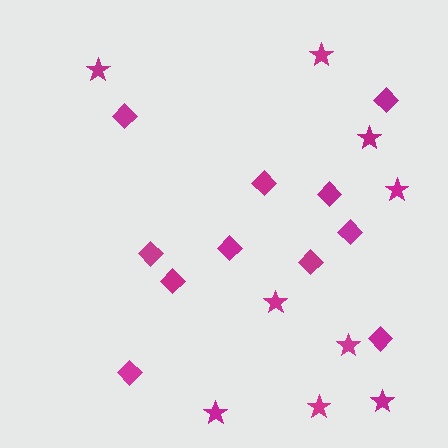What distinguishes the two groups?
There are 2 groups: one group of diamonds (11) and one group of stars (9).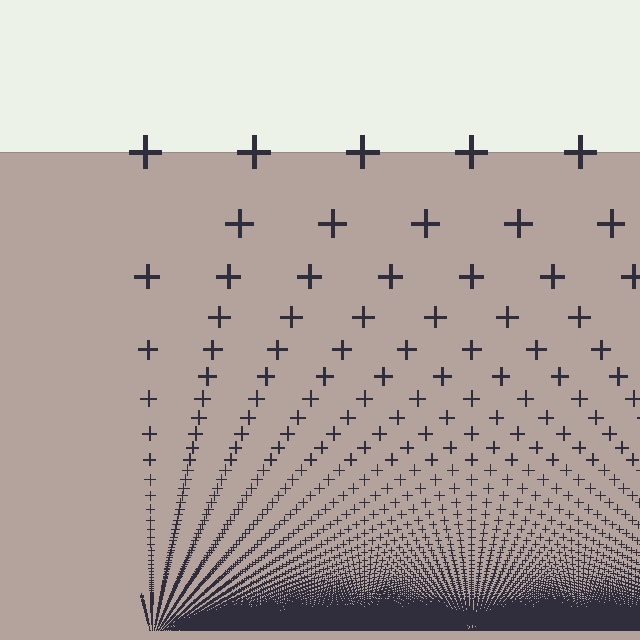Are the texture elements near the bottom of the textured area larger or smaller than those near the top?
Smaller. The gradient is inverted — elements near the bottom are smaller and denser.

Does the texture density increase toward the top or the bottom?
Density increases toward the bottom.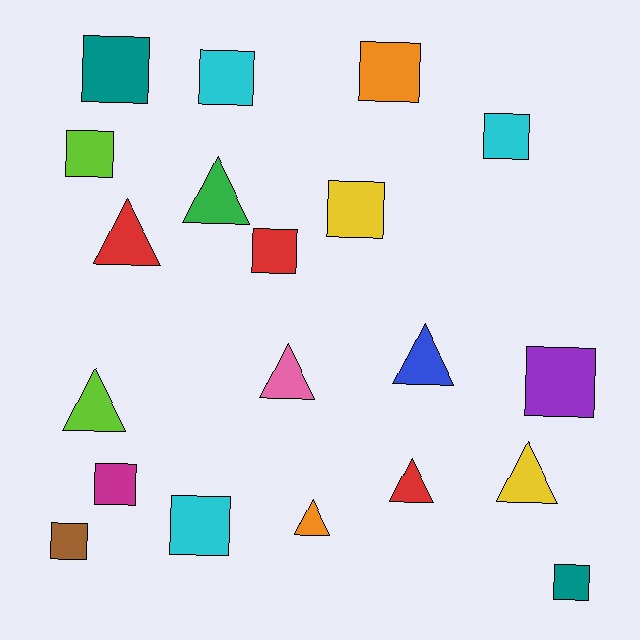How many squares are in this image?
There are 12 squares.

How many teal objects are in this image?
There are 2 teal objects.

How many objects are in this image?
There are 20 objects.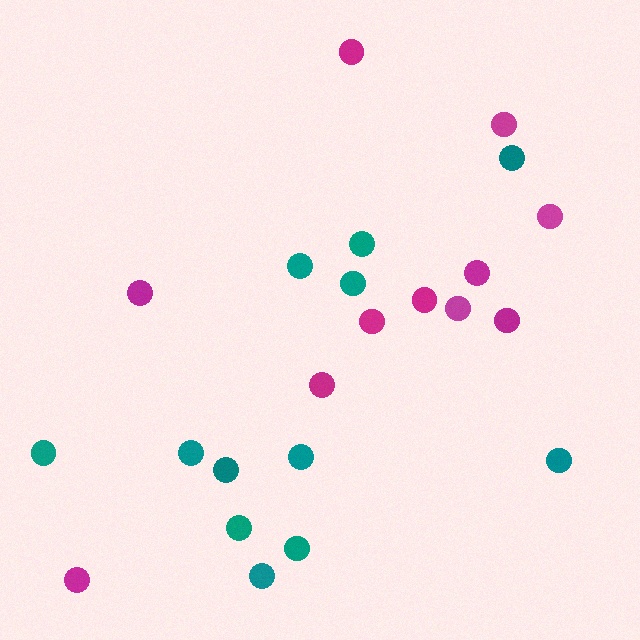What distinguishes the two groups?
There are 2 groups: one group of magenta circles (11) and one group of teal circles (12).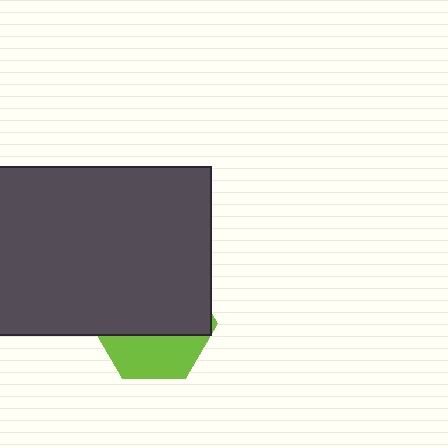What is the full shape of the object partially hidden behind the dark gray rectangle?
The partially hidden object is a lime hexagon.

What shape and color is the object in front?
The object in front is a dark gray rectangle.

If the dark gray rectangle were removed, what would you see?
You would see the complete lime hexagon.